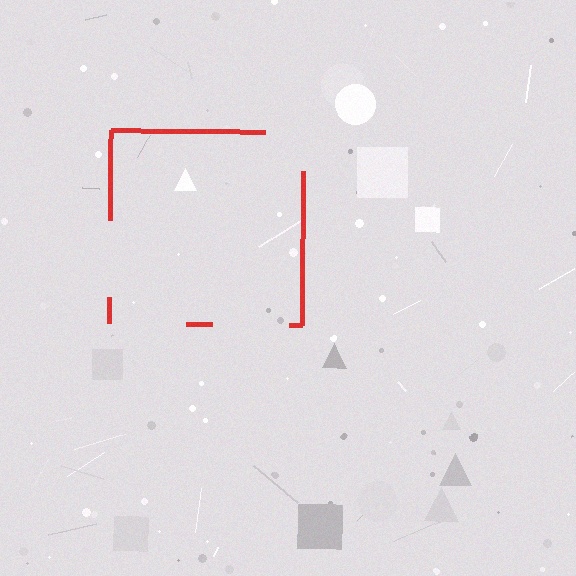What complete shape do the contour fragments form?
The contour fragments form a square.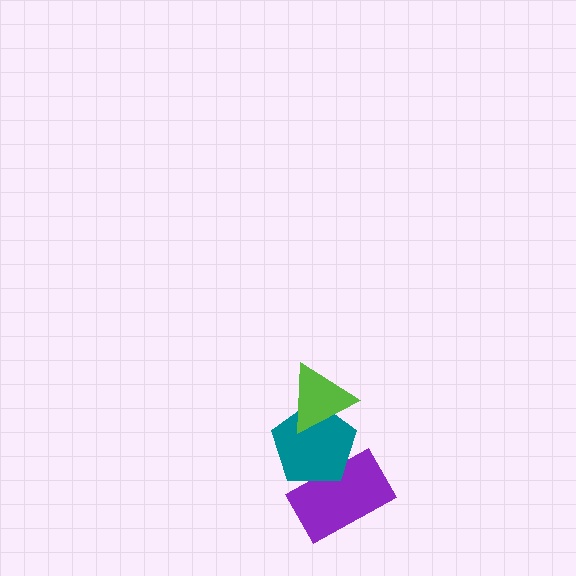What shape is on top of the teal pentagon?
The lime triangle is on top of the teal pentagon.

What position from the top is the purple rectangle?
The purple rectangle is 3rd from the top.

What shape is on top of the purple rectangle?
The teal pentagon is on top of the purple rectangle.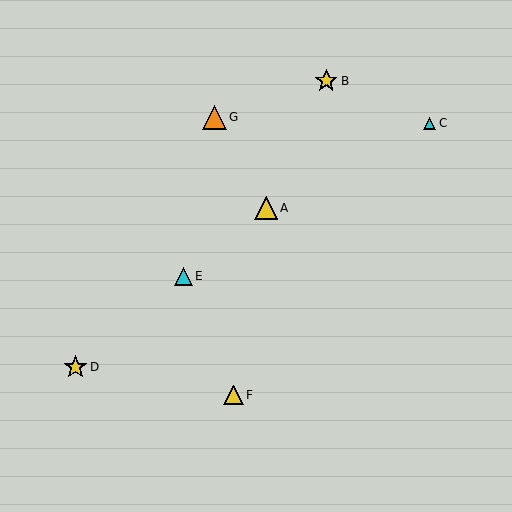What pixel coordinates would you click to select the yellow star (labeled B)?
Click at (326, 81) to select the yellow star B.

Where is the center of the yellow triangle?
The center of the yellow triangle is at (266, 208).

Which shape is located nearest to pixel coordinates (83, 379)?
The yellow star (labeled D) at (76, 367) is nearest to that location.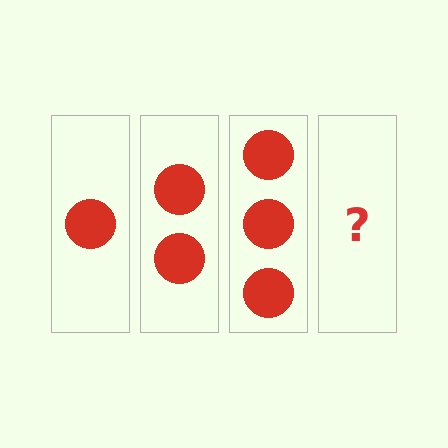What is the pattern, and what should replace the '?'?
The pattern is that each step adds one more circle. The '?' should be 4 circles.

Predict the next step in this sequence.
The next step is 4 circles.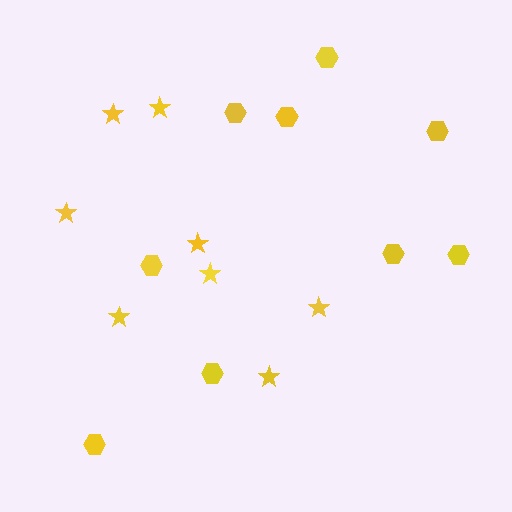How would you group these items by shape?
There are 2 groups: one group of stars (8) and one group of hexagons (9).